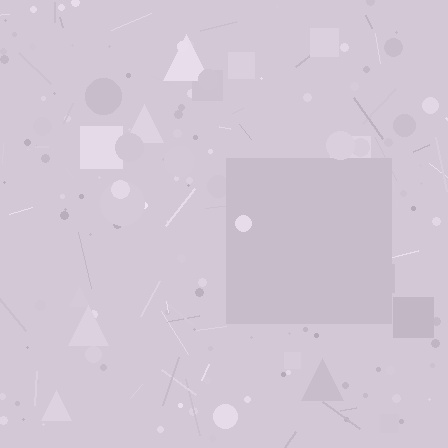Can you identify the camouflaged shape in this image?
The camouflaged shape is a square.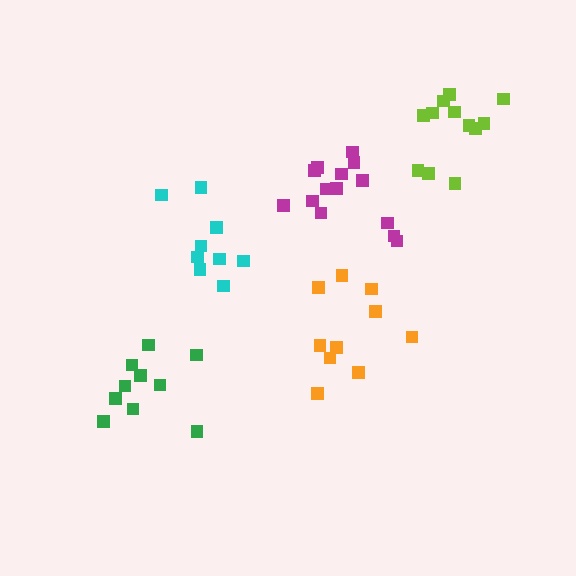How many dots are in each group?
Group 1: 10 dots, Group 2: 10 dots, Group 3: 12 dots, Group 4: 9 dots, Group 5: 14 dots (55 total).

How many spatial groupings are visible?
There are 5 spatial groupings.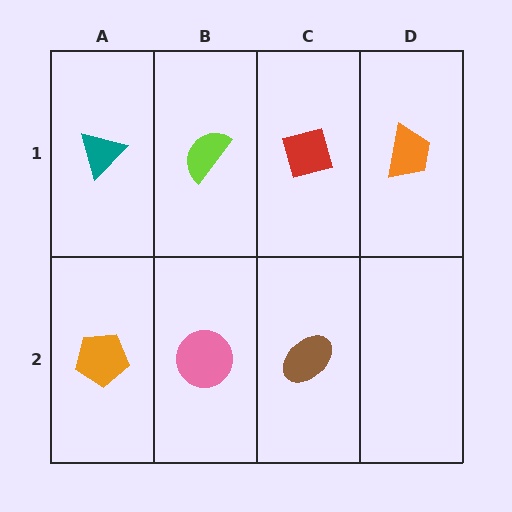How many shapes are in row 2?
3 shapes.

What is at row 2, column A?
An orange pentagon.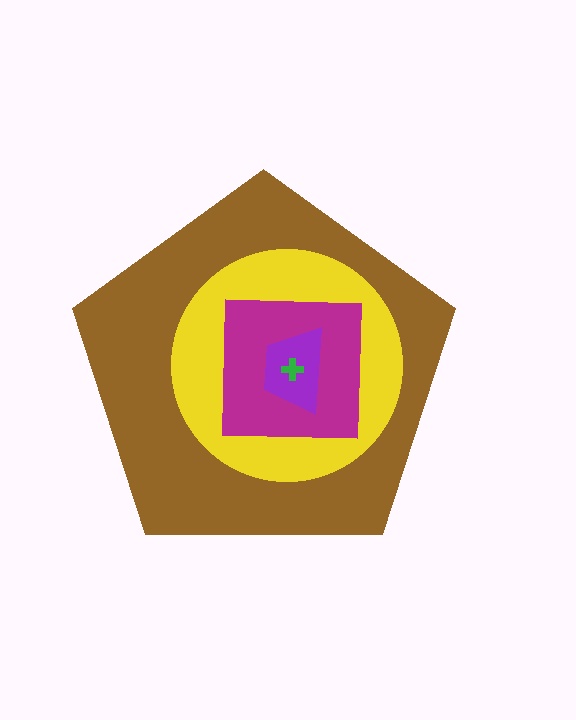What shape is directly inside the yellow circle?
The magenta square.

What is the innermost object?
The green cross.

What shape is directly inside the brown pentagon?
The yellow circle.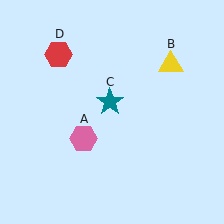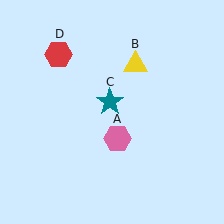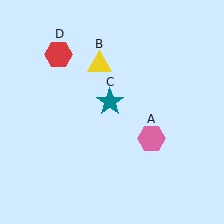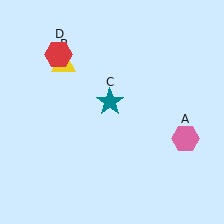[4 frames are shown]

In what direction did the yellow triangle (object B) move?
The yellow triangle (object B) moved left.